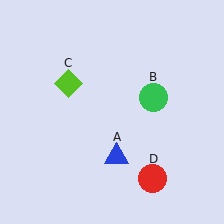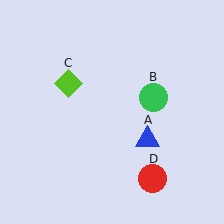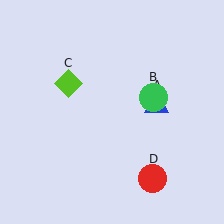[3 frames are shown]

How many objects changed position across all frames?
1 object changed position: blue triangle (object A).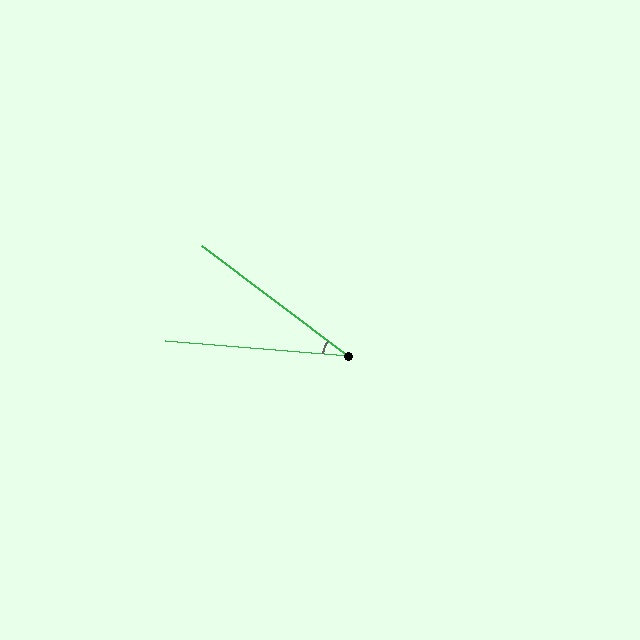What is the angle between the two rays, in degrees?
Approximately 32 degrees.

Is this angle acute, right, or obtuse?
It is acute.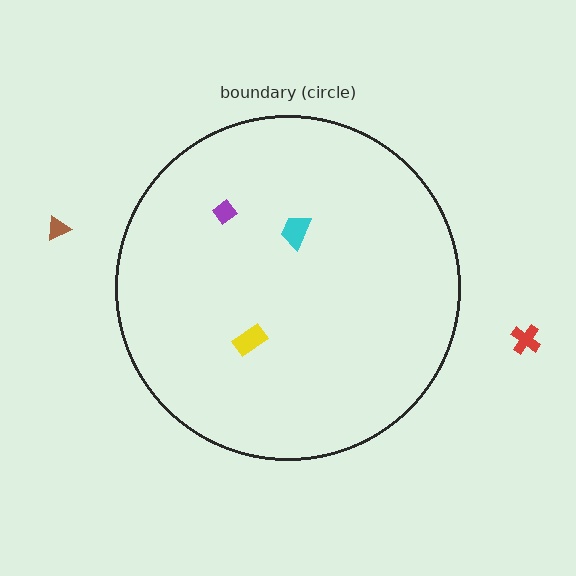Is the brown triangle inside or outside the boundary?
Outside.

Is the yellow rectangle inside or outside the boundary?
Inside.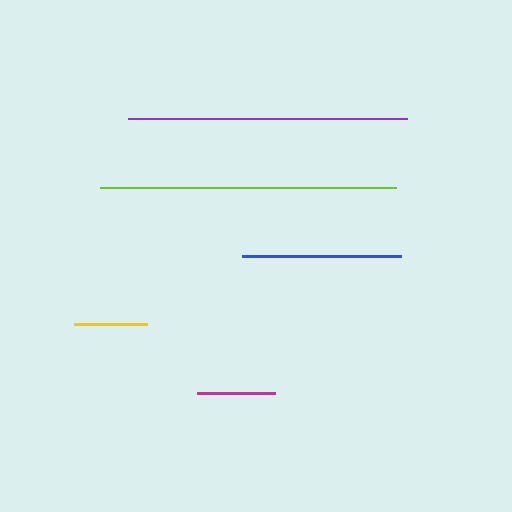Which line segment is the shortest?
The yellow line is the shortest at approximately 73 pixels.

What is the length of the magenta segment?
The magenta segment is approximately 78 pixels long.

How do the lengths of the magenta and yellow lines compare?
The magenta and yellow lines are approximately the same length.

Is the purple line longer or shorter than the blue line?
The purple line is longer than the blue line.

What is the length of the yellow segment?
The yellow segment is approximately 73 pixels long.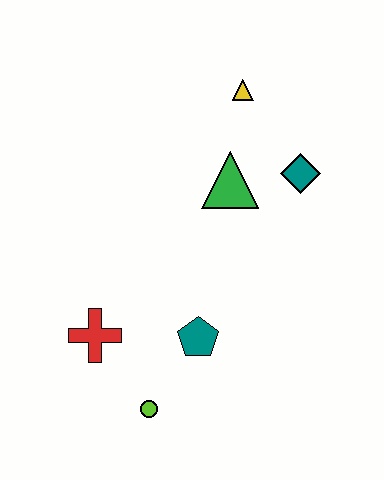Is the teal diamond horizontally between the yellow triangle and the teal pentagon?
No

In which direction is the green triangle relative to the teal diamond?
The green triangle is to the left of the teal diamond.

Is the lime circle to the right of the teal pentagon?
No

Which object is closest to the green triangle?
The teal diamond is closest to the green triangle.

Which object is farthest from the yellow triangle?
The lime circle is farthest from the yellow triangle.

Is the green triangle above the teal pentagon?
Yes